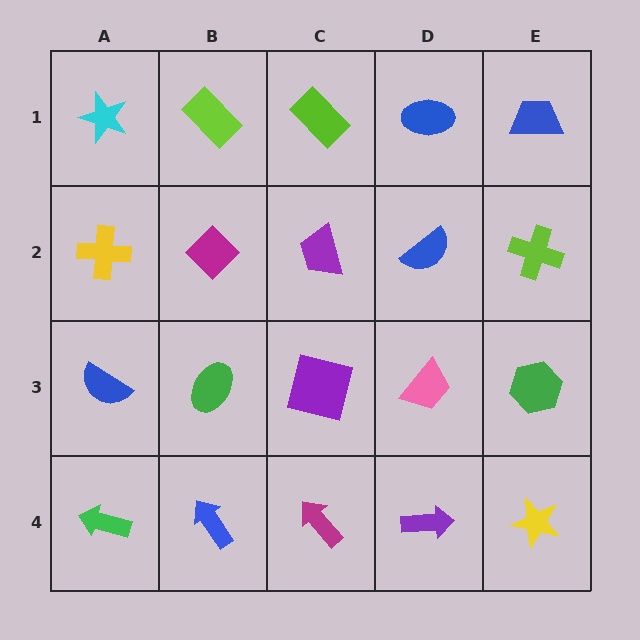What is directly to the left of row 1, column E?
A blue ellipse.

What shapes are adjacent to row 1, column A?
A yellow cross (row 2, column A), a lime rectangle (row 1, column B).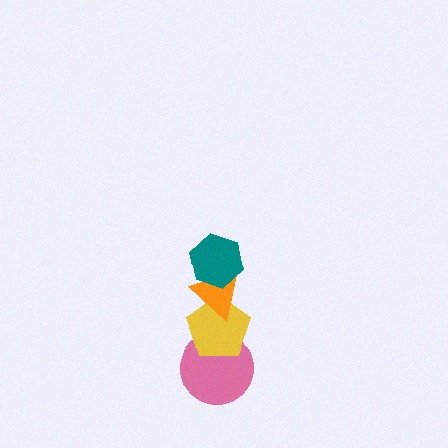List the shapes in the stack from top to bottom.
From top to bottom: the teal hexagon, the orange triangle, the yellow pentagon, the pink circle.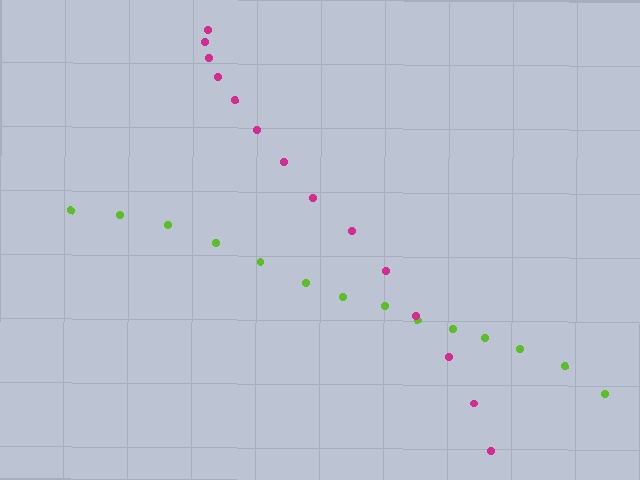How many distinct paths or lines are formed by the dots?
There are 2 distinct paths.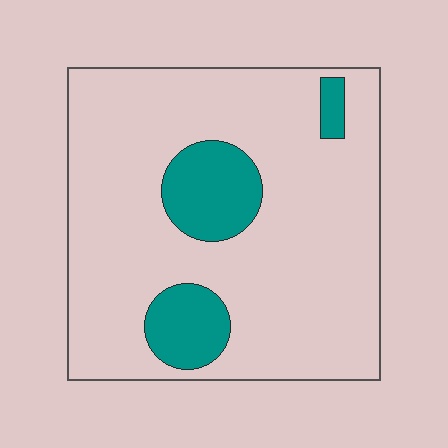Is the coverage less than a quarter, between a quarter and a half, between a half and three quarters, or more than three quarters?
Less than a quarter.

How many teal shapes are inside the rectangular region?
3.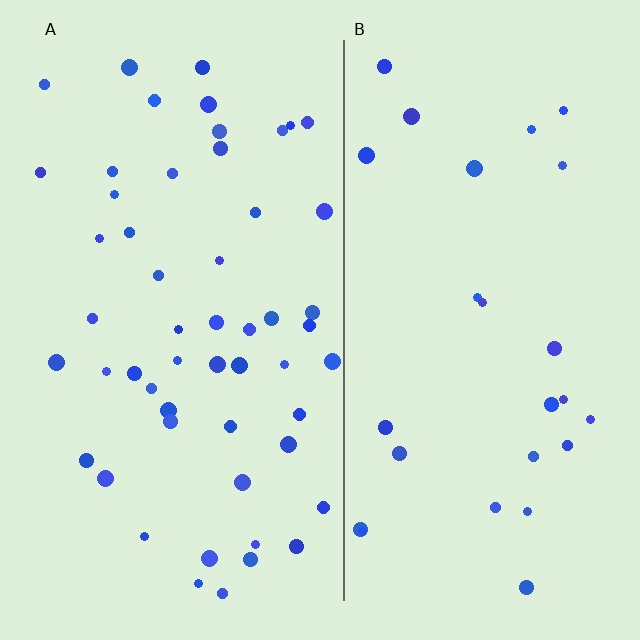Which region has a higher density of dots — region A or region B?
A (the left).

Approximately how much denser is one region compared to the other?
Approximately 2.0× — region A over region B.